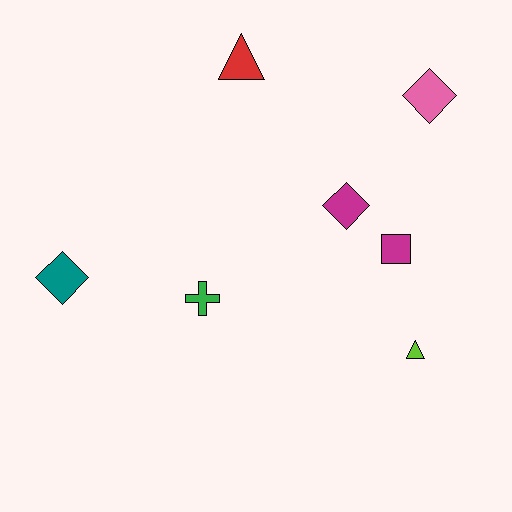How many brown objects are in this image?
There are no brown objects.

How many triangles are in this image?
There are 2 triangles.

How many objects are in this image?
There are 7 objects.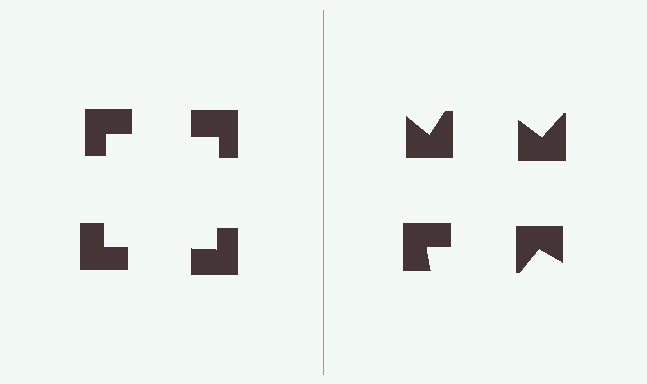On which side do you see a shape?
An illusory square appears on the left side. On the right side the wedge cuts are rotated, so no coherent shape forms.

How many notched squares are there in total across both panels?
8 — 4 on each side.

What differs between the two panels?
The notched squares are positioned identically on both sides; only the wedge orientations differ. On the left they align to a square; on the right they are misaligned.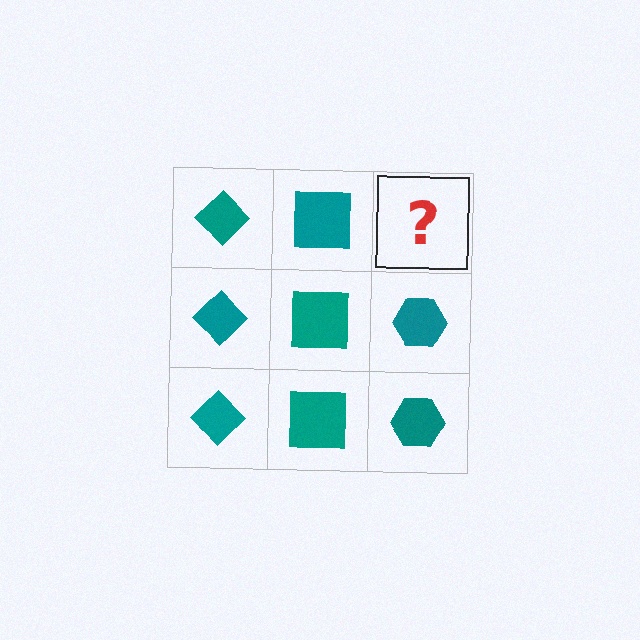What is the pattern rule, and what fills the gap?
The rule is that each column has a consistent shape. The gap should be filled with a teal hexagon.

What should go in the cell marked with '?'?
The missing cell should contain a teal hexagon.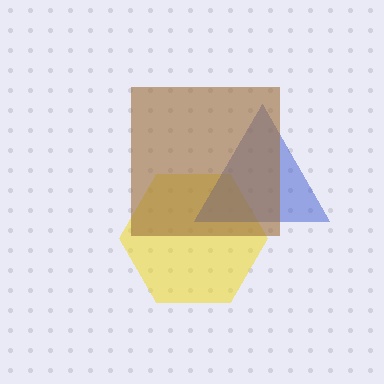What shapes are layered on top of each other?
The layered shapes are: a yellow hexagon, a blue triangle, a brown square.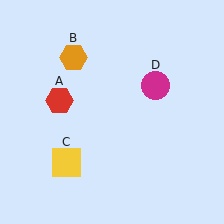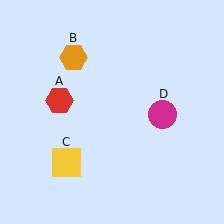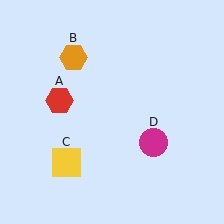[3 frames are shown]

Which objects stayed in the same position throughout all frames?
Red hexagon (object A) and orange hexagon (object B) and yellow square (object C) remained stationary.